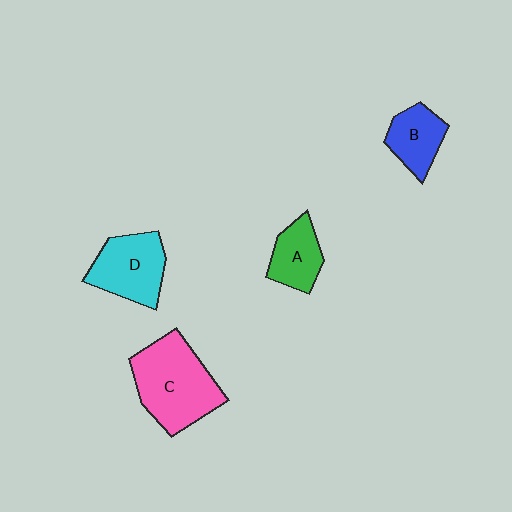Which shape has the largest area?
Shape C (pink).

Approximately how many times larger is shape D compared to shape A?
Approximately 1.4 times.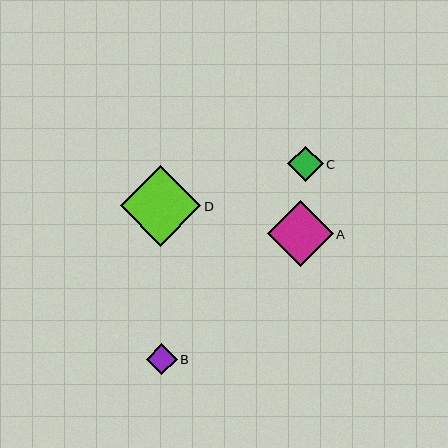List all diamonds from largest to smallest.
From largest to smallest: D, A, C, B.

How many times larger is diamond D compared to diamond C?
Diamond D is approximately 2.3 times the size of diamond C.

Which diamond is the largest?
Diamond D is the largest with a size of approximately 80 pixels.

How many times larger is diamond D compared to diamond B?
Diamond D is approximately 2.6 times the size of diamond B.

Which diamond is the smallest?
Diamond B is the smallest with a size of approximately 30 pixels.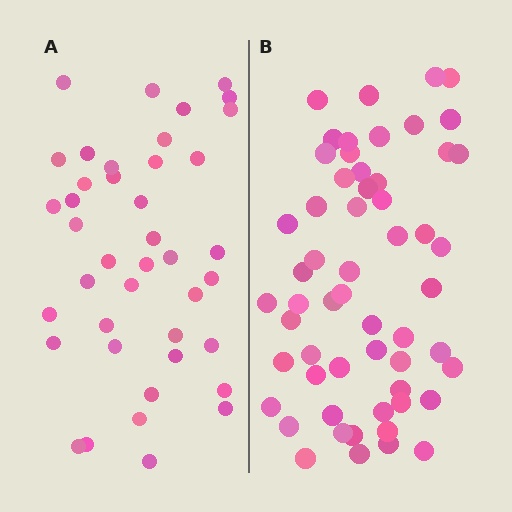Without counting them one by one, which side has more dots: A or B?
Region B (the right region) has more dots.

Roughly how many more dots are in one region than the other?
Region B has approximately 15 more dots than region A.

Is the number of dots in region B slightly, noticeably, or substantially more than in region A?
Region B has noticeably more, but not dramatically so. The ratio is roughly 1.4 to 1.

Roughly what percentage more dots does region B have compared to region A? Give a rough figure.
About 40% more.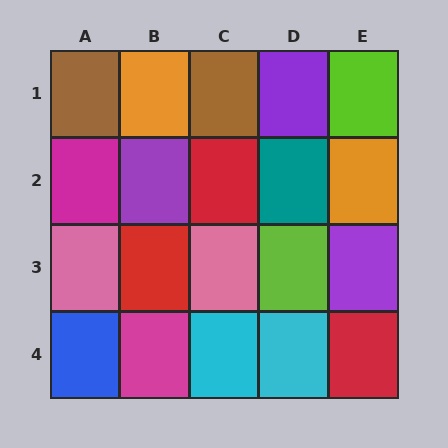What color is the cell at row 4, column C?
Cyan.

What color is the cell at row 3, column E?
Purple.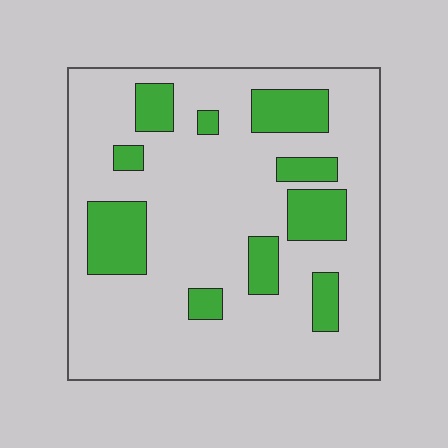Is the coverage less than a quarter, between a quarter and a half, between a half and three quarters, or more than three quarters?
Less than a quarter.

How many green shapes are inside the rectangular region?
10.